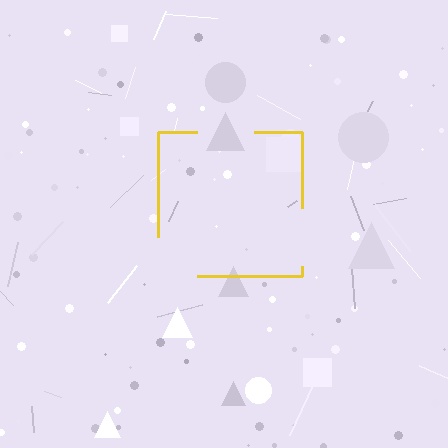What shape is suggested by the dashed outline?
The dashed outline suggests a square.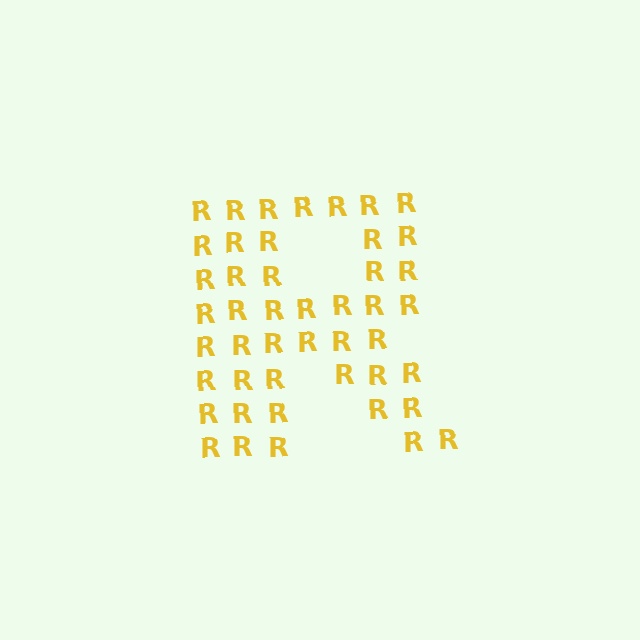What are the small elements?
The small elements are letter R's.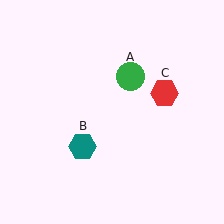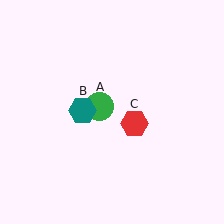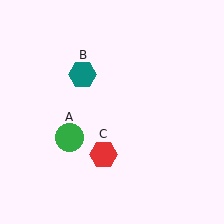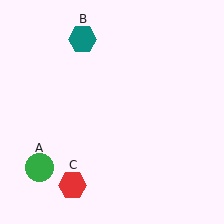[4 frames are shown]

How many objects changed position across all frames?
3 objects changed position: green circle (object A), teal hexagon (object B), red hexagon (object C).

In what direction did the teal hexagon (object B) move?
The teal hexagon (object B) moved up.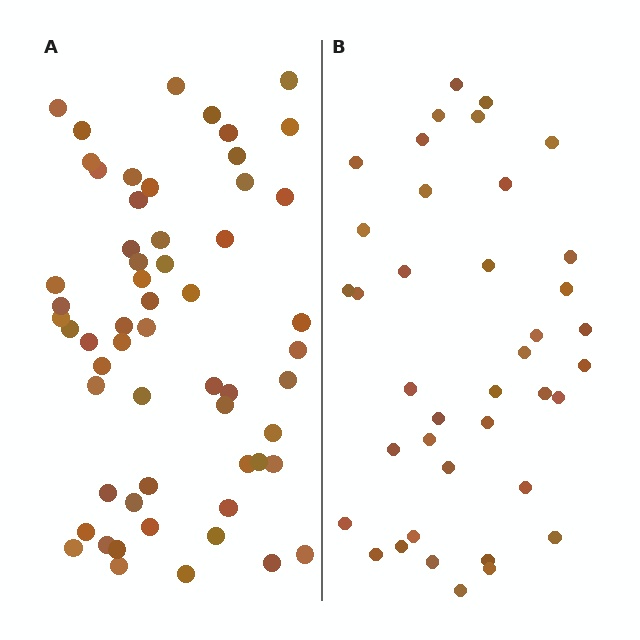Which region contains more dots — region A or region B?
Region A (the left region) has more dots.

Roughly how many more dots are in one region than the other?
Region A has approximately 20 more dots than region B.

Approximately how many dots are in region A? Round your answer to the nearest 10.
About 60 dots. (The exact count is 58, which rounds to 60.)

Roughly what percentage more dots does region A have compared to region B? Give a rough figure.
About 50% more.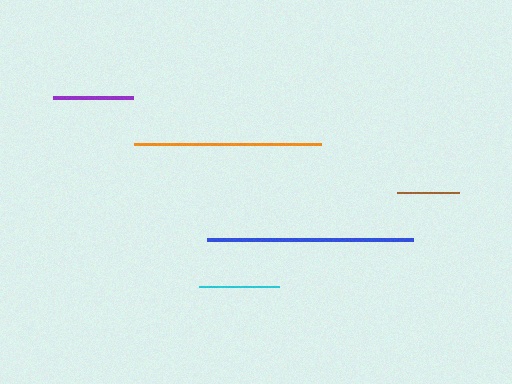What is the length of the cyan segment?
The cyan segment is approximately 79 pixels long.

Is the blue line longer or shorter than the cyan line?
The blue line is longer than the cyan line.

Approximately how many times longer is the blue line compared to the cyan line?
The blue line is approximately 2.6 times the length of the cyan line.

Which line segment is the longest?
The blue line is the longest at approximately 206 pixels.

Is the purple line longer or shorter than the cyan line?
The cyan line is longer than the purple line.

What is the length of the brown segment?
The brown segment is approximately 62 pixels long.